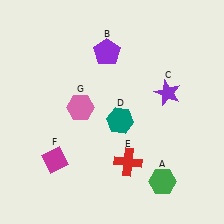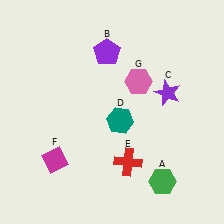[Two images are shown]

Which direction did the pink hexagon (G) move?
The pink hexagon (G) moved right.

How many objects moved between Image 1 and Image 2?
1 object moved between the two images.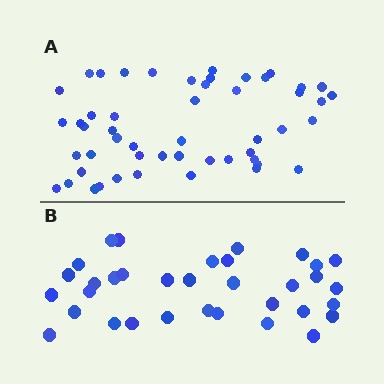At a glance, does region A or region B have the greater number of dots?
Region A (the top region) has more dots.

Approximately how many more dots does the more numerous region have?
Region A has approximately 15 more dots than region B.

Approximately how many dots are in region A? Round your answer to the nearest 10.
About 50 dots. (The exact count is 51, which rounds to 50.)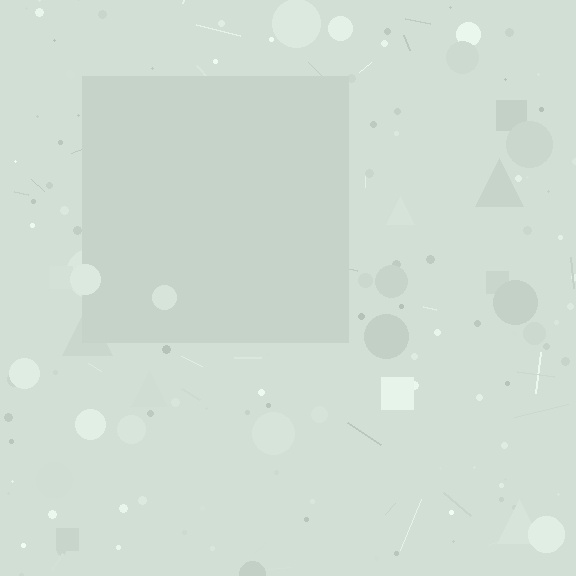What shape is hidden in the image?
A square is hidden in the image.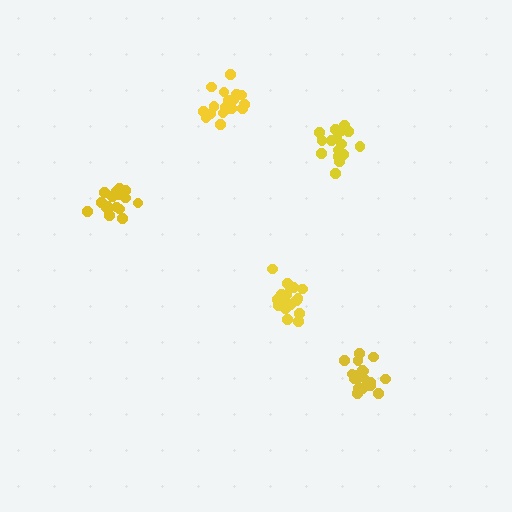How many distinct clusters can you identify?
There are 5 distinct clusters.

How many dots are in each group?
Group 1: 20 dots, Group 2: 18 dots, Group 3: 17 dots, Group 4: 20 dots, Group 5: 21 dots (96 total).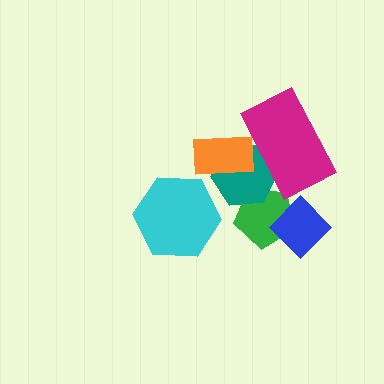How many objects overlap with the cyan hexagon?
0 objects overlap with the cyan hexagon.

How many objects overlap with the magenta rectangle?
2 objects overlap with the magenta rectangle.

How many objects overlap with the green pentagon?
2 objects overlap with the green pentagon.